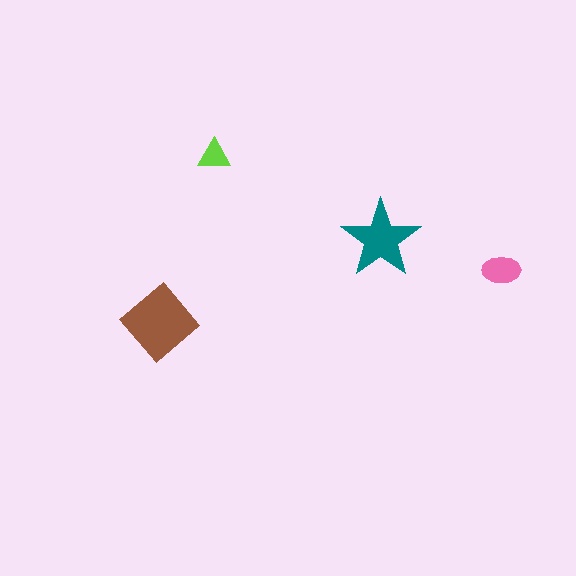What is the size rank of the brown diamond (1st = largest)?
1st.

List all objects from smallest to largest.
The lime triangle, the pink ellipse, the teal star, the brown diamond.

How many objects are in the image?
There are 4 objects in the image.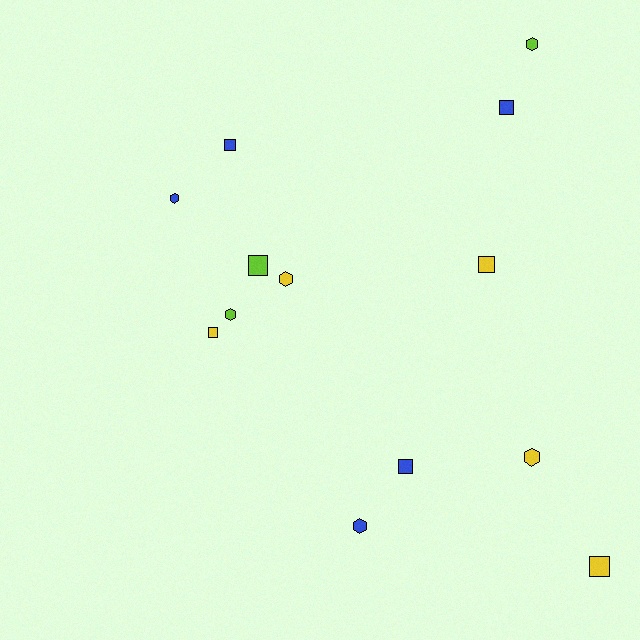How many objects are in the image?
There are 13 objects.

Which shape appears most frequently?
Square, with 7 objects.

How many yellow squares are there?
There are 3 yellow squares.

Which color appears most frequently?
Blue, with 5 objects.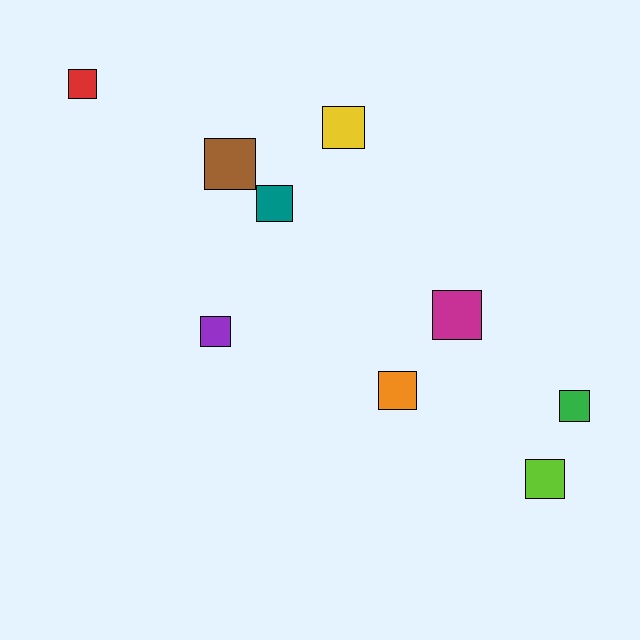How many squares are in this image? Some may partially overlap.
There are 9 squares.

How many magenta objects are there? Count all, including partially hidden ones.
There is 1 magenta object.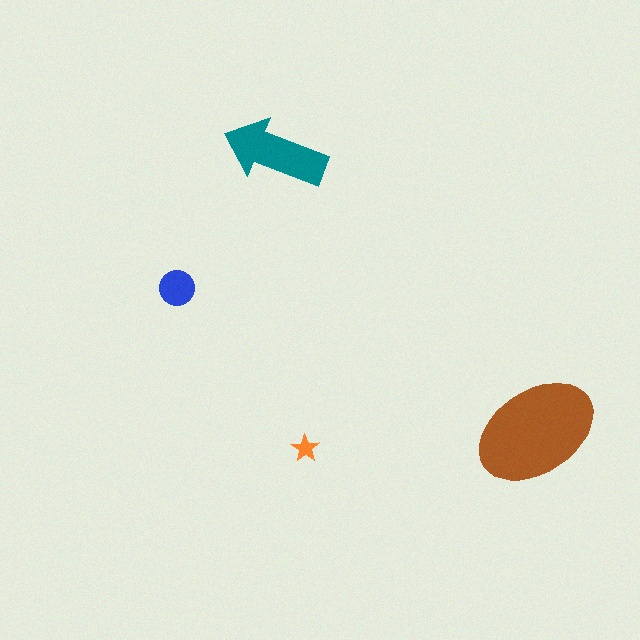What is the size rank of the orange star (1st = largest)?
4th.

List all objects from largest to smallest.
The brown ellipse, the teal arrow, the blue circle, the orange star.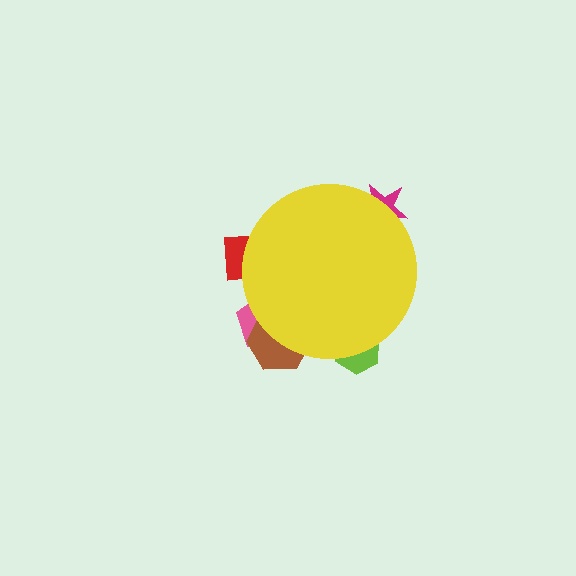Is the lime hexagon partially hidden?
Yes, the lime hexagon is partially hidden behind the yellow circle.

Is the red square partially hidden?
Yes, the red square is partially hidden behind the yellow circle.